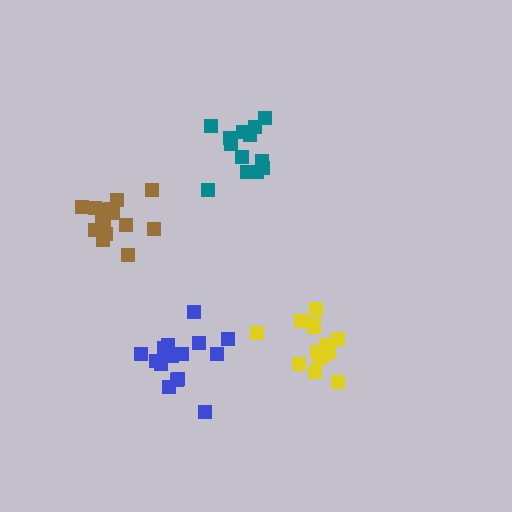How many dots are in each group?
Group 1: 16 dots, Group 2: 17 dots, Group 3: 15 dots, Group 4: 13 dots (61 total).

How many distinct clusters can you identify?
There are 4 distinct clusters.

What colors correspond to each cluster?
The clusters are colored: blue, brown, yellow, teal.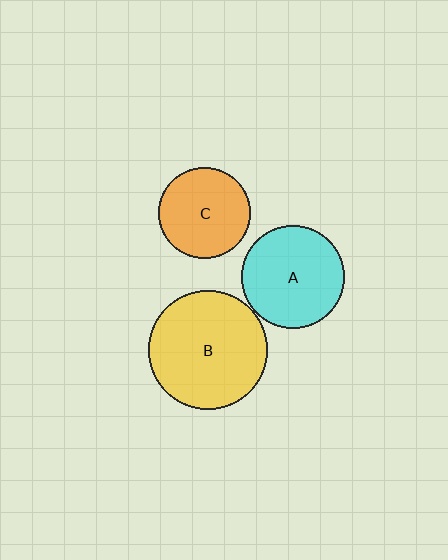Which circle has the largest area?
Circle B (yellow).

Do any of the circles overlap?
No, none of the circles overlap.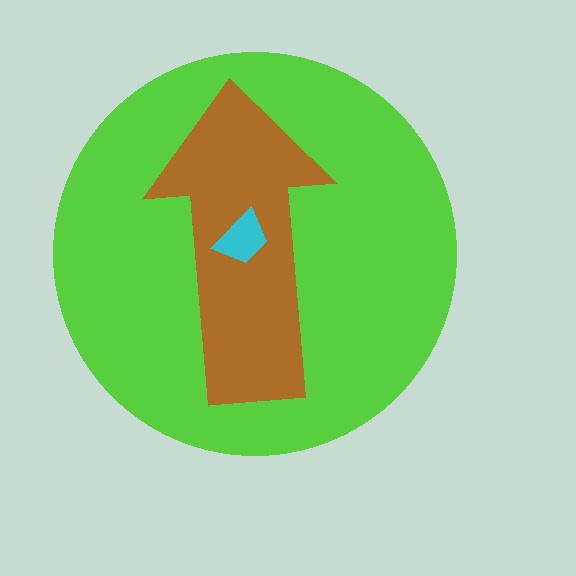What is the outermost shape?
The lime circle.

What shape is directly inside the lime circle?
The brown arrow.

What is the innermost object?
The cyan trapezoid.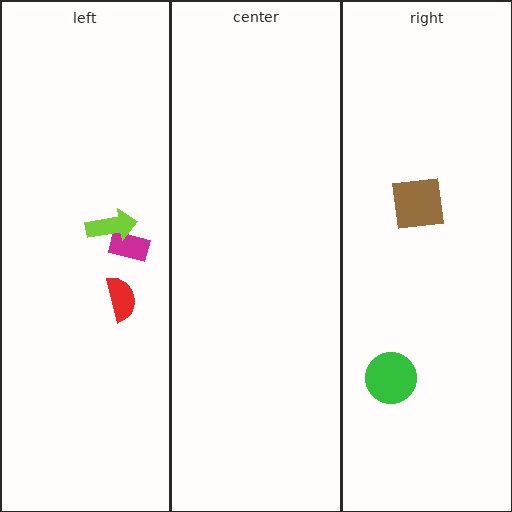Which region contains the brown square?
The right region.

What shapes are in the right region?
The brown square, the green circle.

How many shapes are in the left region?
3.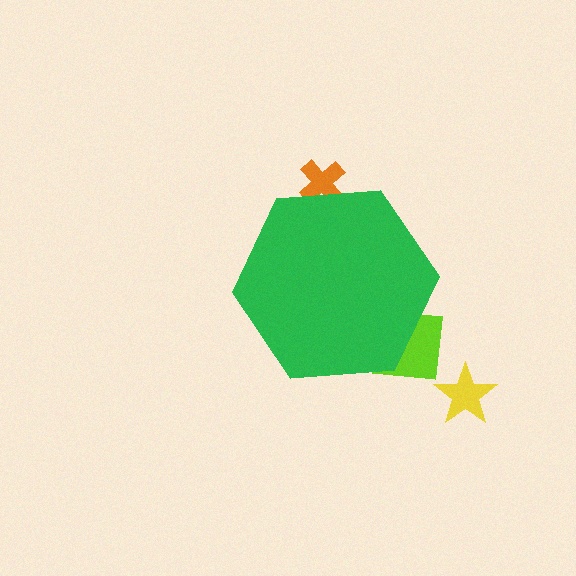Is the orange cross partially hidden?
Yes, the orange cross is partially hidden behind the green hexagon.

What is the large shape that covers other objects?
A green hexagon.